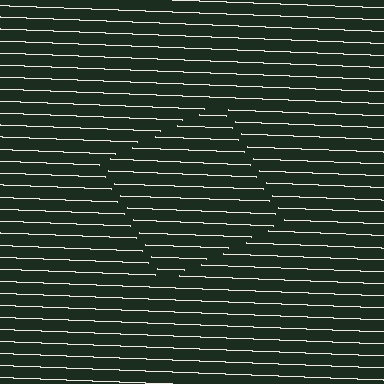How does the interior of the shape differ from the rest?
The interior of the shape contains the same grating, shifted by half a period — the contour is defined by the phase discontinuity where line-ends from the inner and outer gratings abut.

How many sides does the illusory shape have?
4 sides — the line-ends trace a square.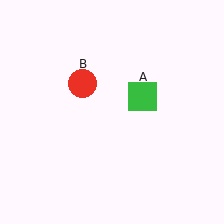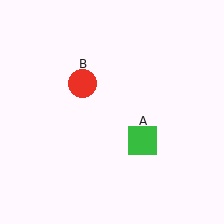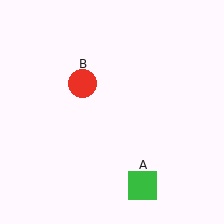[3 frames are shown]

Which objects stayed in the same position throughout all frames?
Red circle (object B) remained stationary.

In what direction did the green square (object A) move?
The green square (object A) moved down.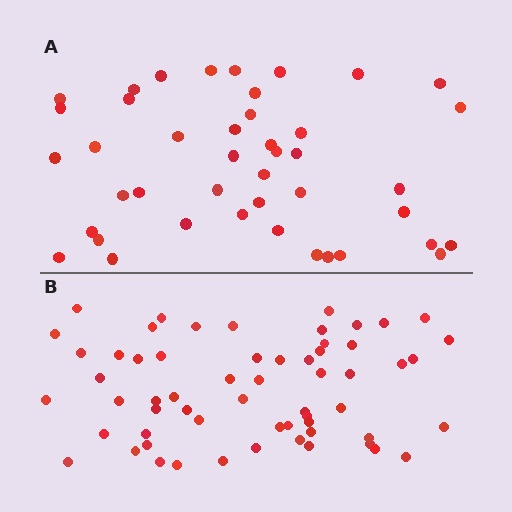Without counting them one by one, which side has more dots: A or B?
Region B (the bottom region) has more dots.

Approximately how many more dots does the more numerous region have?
Region B has approximately 15 more dots than region A.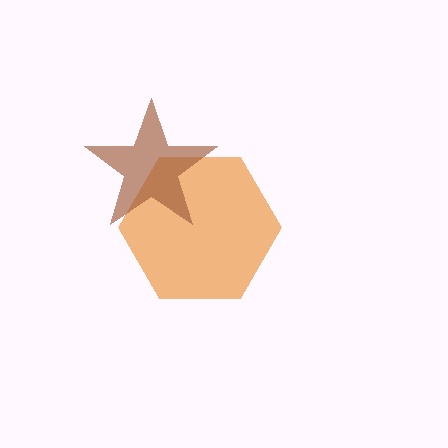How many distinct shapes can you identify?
There are 2 distinct shapes: an orange hexagon, a brown star.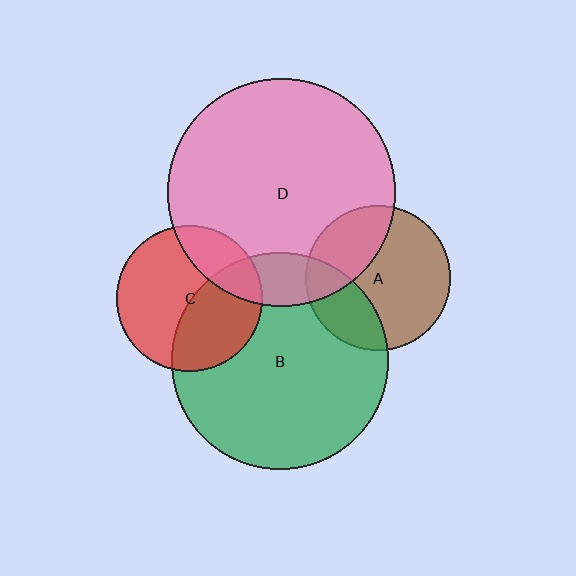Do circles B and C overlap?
Yes.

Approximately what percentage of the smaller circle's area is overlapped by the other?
Approximately 40%.